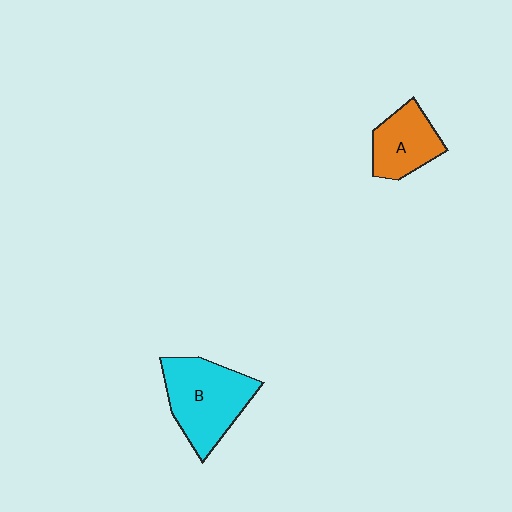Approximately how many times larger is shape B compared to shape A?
Approximately 1.6 times.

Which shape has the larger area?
Shape B (cyan).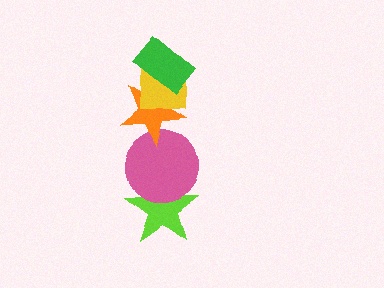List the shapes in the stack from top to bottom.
From top to bottom: the green rectangle, the yellow square, the orange star, the pink circle, the lime star.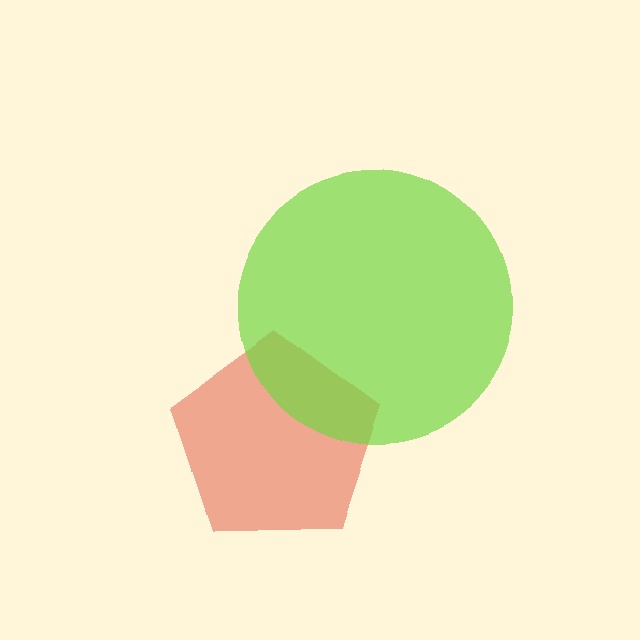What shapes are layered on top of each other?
The layered shapes are: a red pentagon, a lime circle.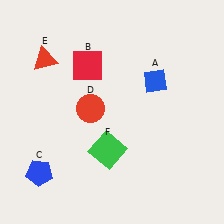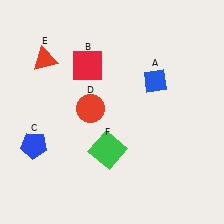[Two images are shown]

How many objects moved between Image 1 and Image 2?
1 object moved between the two images.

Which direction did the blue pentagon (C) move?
The blue pentagon (C) moved up.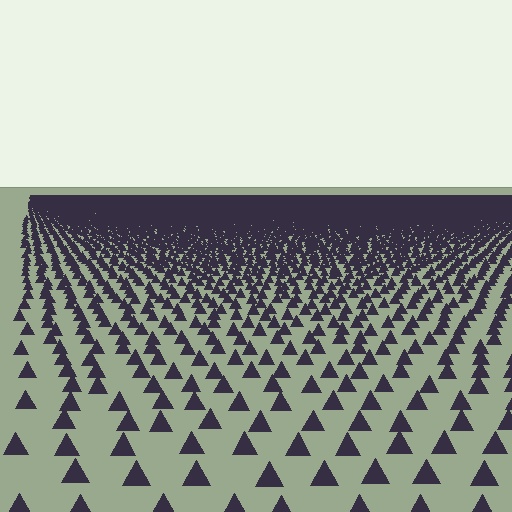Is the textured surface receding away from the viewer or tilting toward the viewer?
The surface is receding away from the viewer. Texture elements get smaller and denser toward the top.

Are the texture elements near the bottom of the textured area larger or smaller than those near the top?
Larger. Near the bottom, elements are closer to the viewer and appear at a bigger on-screen size.